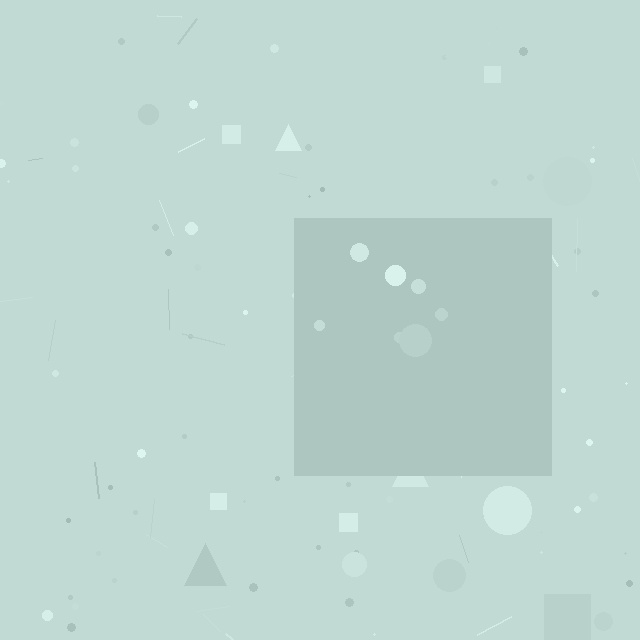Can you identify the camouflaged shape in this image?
The camouflaged shape is a square.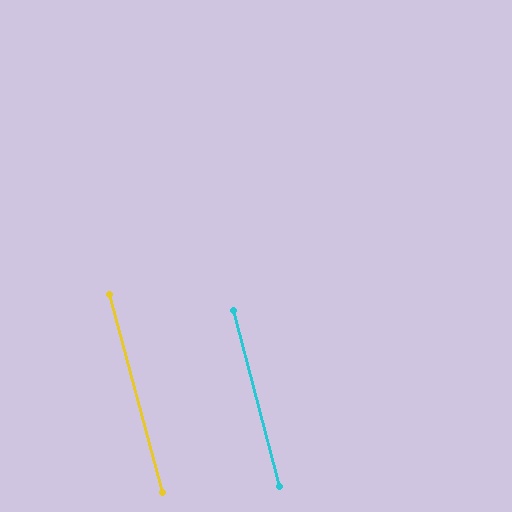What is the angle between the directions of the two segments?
Approximately 0 degrees.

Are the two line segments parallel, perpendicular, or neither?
Parallel — their directions differ by only 0.1°.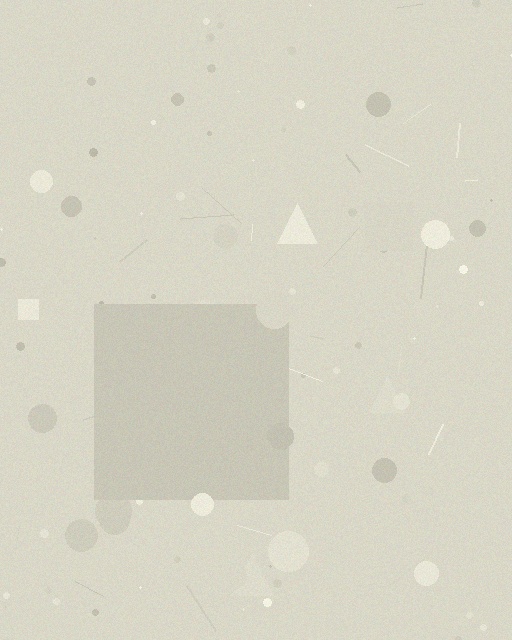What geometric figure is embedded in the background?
A square is embedded in the background.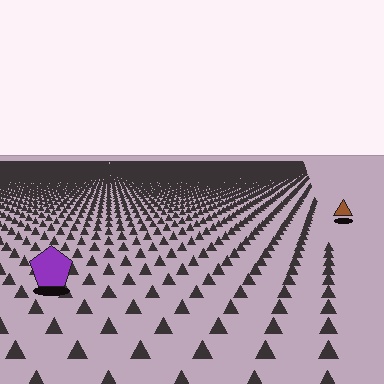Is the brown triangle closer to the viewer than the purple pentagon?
No. The purple pentagon is closer — you can tell from the texture gradient: the ground texture is coarser near it.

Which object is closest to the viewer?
The purple pentagon is closest. The texture marks near it are larger and more spread out.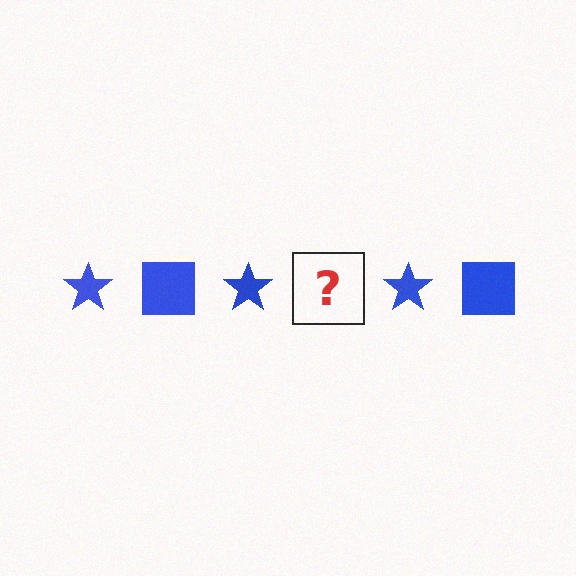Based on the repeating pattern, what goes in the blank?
The blank should be a blue square.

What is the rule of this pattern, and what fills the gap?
The rule is that the pattern cycles through star, square shapes in blue. The gap should be filled with a blue square.